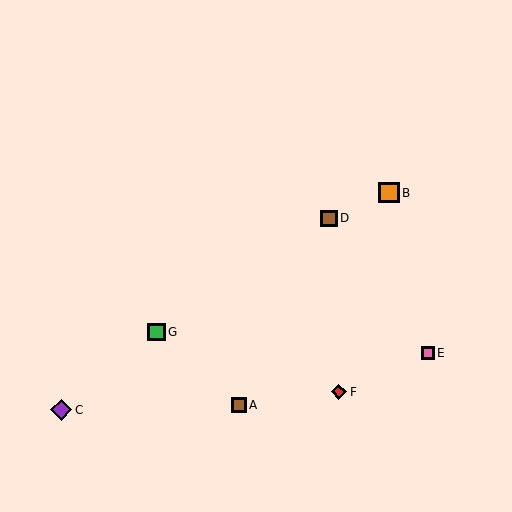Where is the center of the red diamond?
The center of the red diamond is at (339, 392).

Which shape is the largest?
The purple diamond (labeled C) is the largest.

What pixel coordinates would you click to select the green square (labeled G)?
Click at (156, 332) to select the green square G.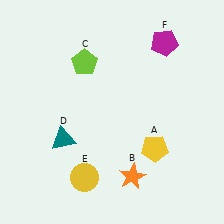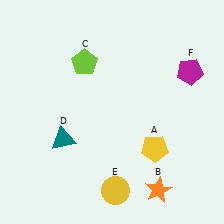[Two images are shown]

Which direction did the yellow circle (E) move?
The yellow circle (E) moved right.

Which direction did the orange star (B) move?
The orange star (B) moved right.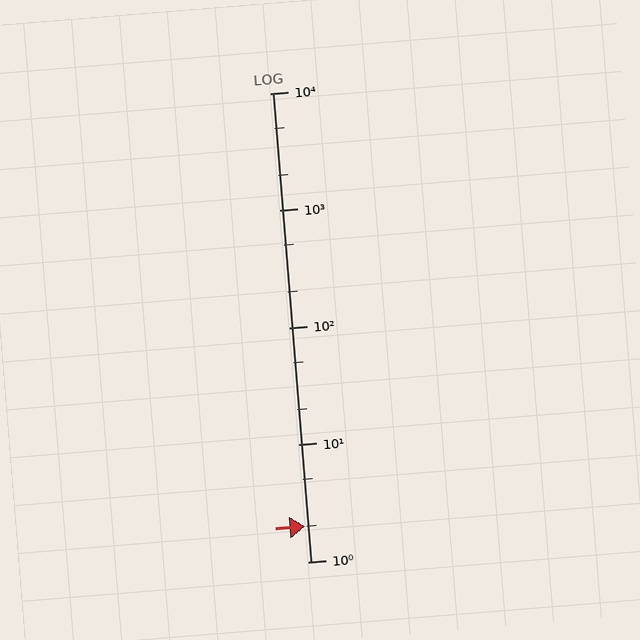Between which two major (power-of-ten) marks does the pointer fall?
The pointer is between 1 and 10.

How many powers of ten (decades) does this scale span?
The scale spans 4 decades, from 1 to 10000.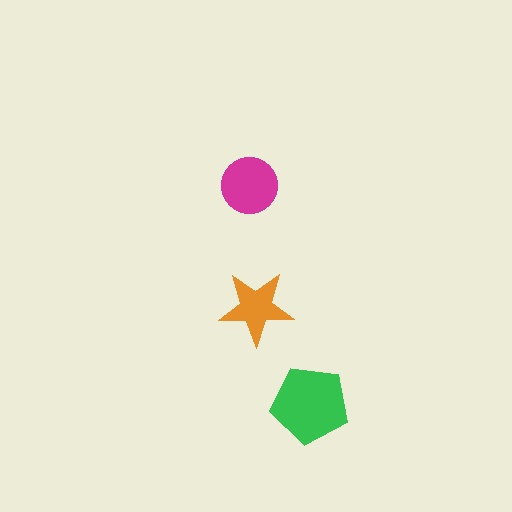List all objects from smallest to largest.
The orange star, the magenta circle, the green pentagon.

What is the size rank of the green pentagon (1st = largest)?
1st.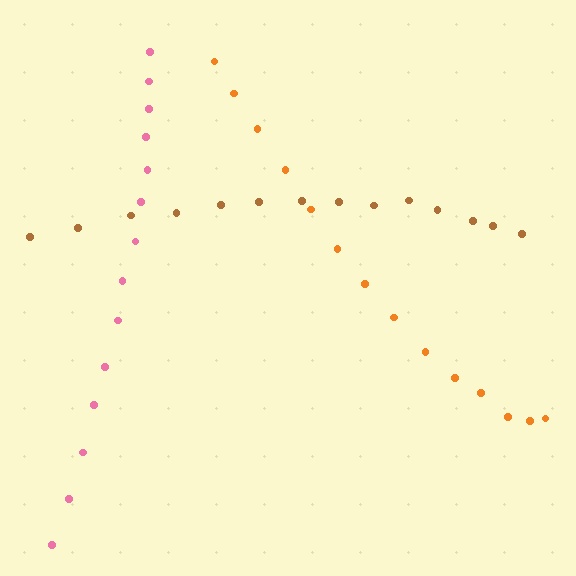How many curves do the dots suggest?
There are 3 distinct paths.